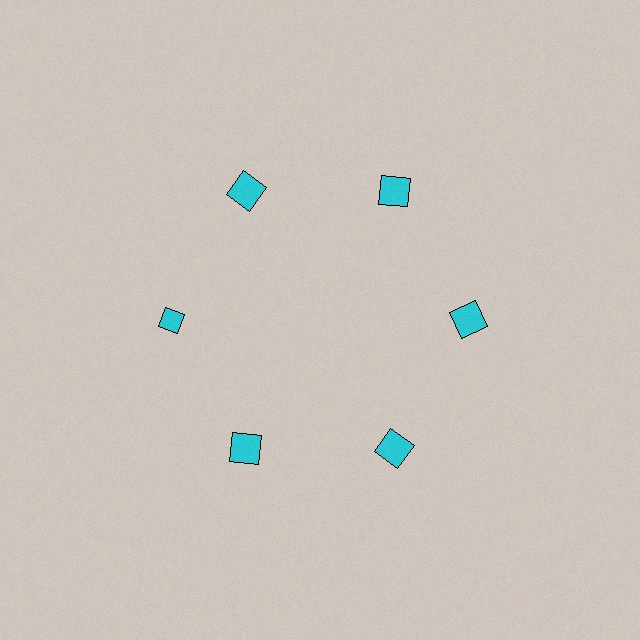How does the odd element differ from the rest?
It has a different shape: diamond instead of square.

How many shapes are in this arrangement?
There are 6 shapes arranged in a ring pattern.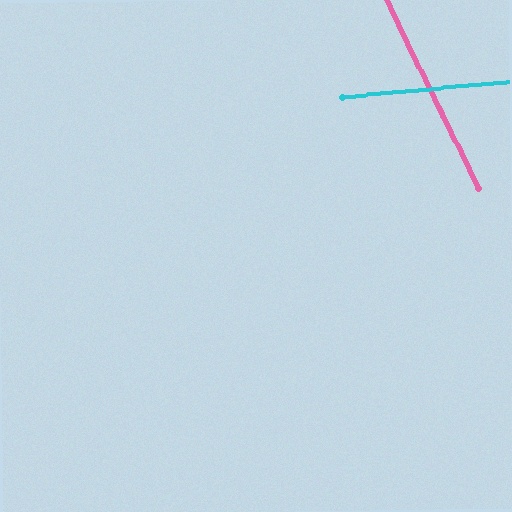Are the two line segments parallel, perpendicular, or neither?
Neither parallel nor perpendicular — they differ by about 69°.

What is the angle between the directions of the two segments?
Approximately 69 degrees.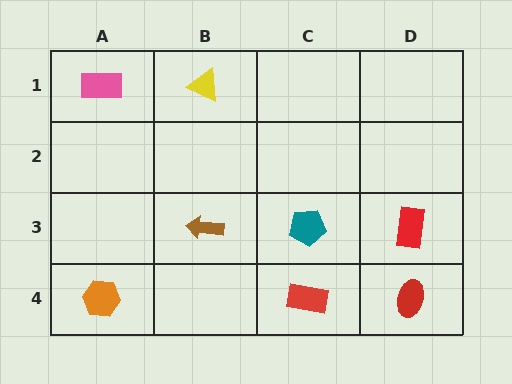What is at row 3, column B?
A brown arrow.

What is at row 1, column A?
A pink rectangle.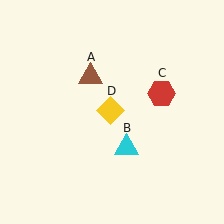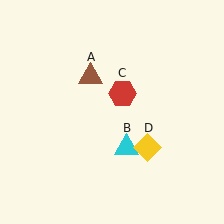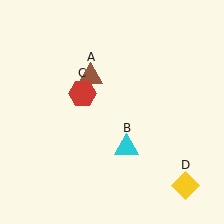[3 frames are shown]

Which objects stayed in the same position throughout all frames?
Brown triangle (object A) and cyan triangle (object B) remained stationary.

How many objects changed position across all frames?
2 objects changed position: red hexagon (object C), yellow diamond (object D).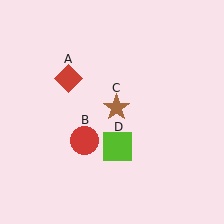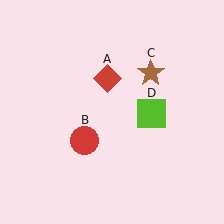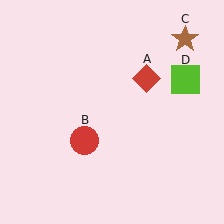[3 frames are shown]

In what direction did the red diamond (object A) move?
The red diamond (object A) moved right.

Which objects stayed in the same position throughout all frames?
Red circle (object B) remained stationary.